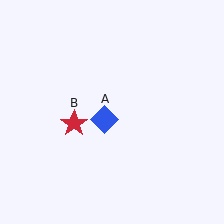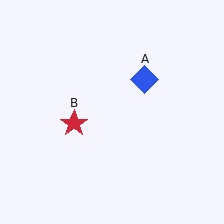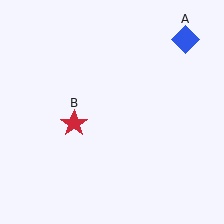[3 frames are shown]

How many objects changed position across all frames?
1 object changed position: blue diamond (object A).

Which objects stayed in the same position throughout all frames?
Red star (object B) remained stationary.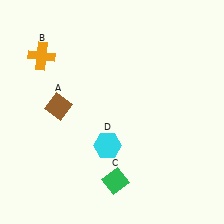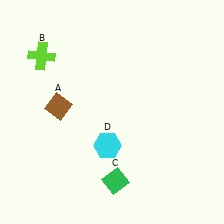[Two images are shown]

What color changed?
The cross (B) changed from orange in Image 1 to lime in Image 2.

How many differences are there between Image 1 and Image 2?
There is 1 difference between the two images.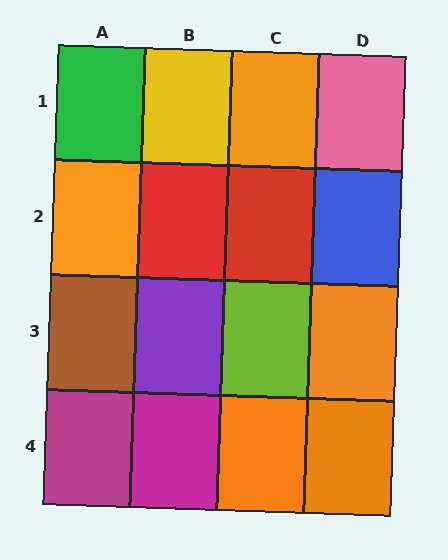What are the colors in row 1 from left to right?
Green, yellow, orange, pink.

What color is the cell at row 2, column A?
Orange.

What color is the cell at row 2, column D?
Blue.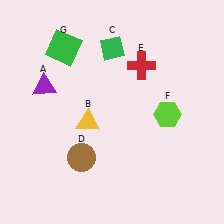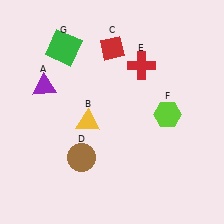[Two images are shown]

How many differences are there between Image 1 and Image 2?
There is 1 difference between the two images.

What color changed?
The diamond (C) changed from green in Image 1 to red in Image 2.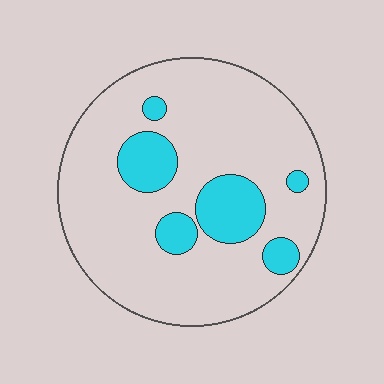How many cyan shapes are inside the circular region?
6.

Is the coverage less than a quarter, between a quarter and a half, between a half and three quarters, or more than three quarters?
Less than a quarter.